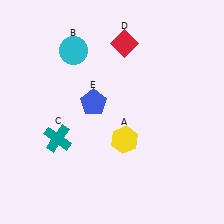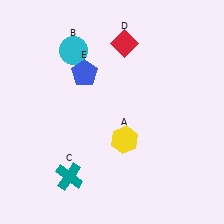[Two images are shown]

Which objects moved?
The objects that moved are: the teal cross (C), the blue pentagon (E).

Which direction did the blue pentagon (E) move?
The blue pentagon (E) moved up.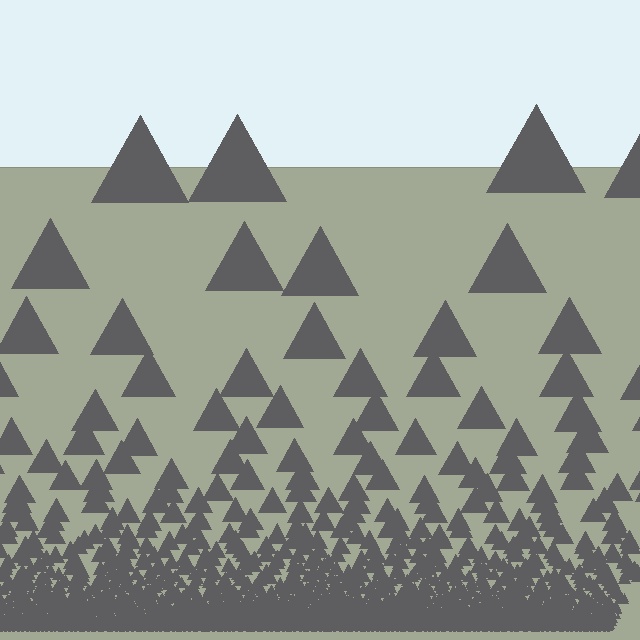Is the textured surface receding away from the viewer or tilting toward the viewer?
The surface appears to tilt toward the viewer. Texture elements get larger and sparser toward the top.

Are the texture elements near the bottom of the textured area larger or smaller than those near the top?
Smaller. The gradient is inverted — elements near the bottom are smaller and denser.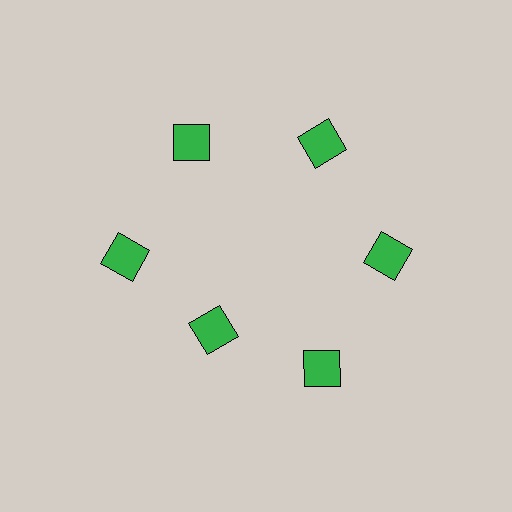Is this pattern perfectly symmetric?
No. The 6 green squares are arranged in a ring, but one element near the 7 o'clock position is pulled inward toward the center, breaking the 6-fold rotational symmetry.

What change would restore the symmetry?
The symmetry would be restored by moving it outward, back onto the ring so that all 6 squares sit at equal angles and equal distance from the center.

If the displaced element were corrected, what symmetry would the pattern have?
It would have 6-fold rotational symmetry — the pattern would map onto itself every 60 degrees.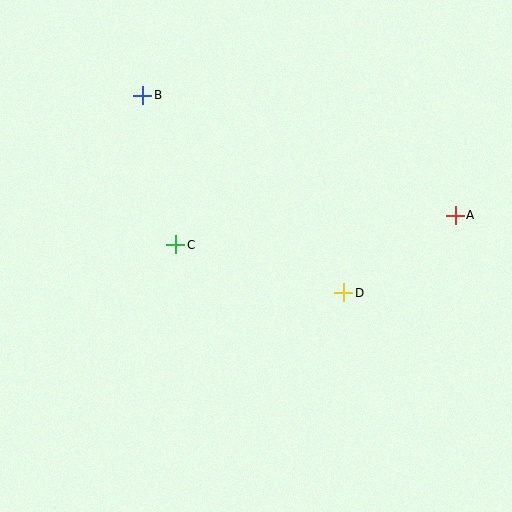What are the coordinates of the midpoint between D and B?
The midpoint between D and B is at (243, 194).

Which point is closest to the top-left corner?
Point B is closest to the top-left corner.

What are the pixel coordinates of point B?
Point B is at (143, 95).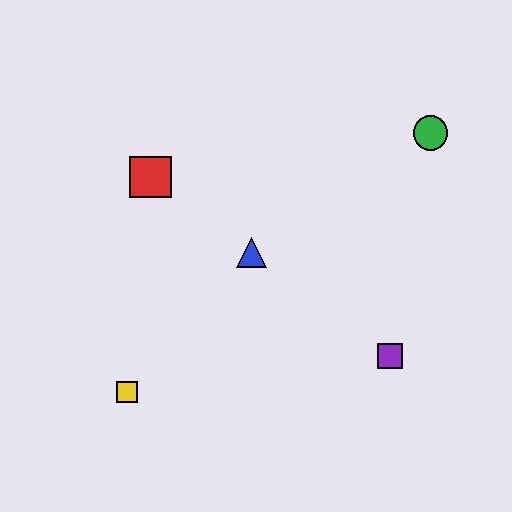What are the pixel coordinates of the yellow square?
The yellow square is at (127, 392).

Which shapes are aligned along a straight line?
The red square, the blue triangle, the purple square are aligned along a straight line.